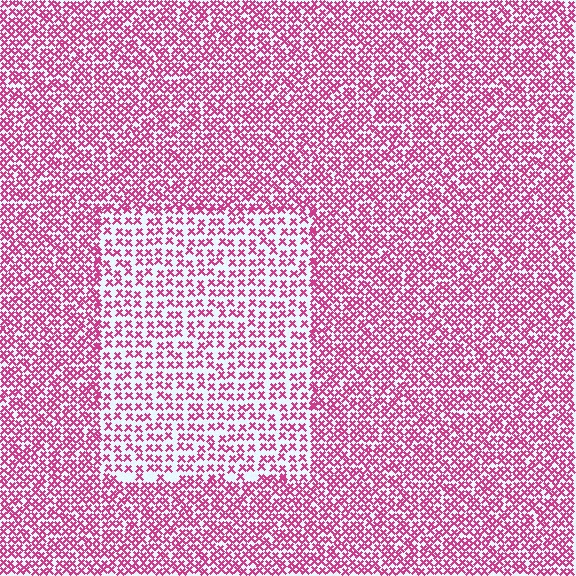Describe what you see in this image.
The image contains small magenta elements arranged at two different densities. A rectangle-shaped region is visible where the elements are less densely packed than the surrounding area.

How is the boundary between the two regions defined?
The boundary is defined by a change in element density (approximately 1.8x ratio). All elements are the same color, size, and shape.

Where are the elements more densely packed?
The elements are more densely packed outside the rectangle boundary.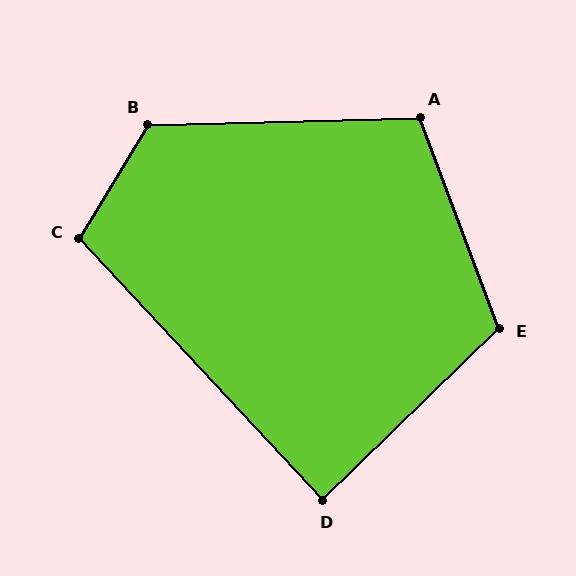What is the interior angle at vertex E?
Approximately 114 degrees (obtuse).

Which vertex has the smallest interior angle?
D, at approximately 89 degrees.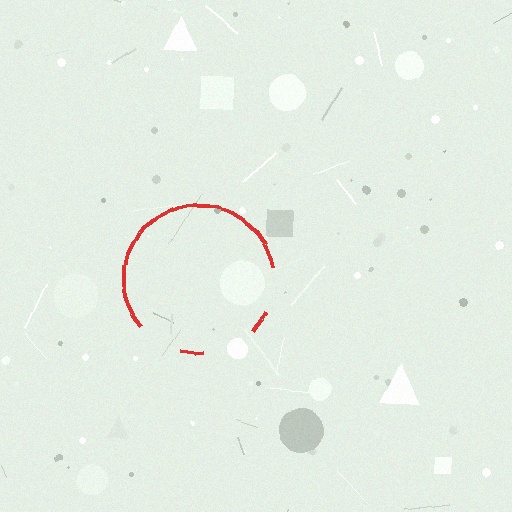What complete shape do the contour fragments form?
The contour fragments form a circle.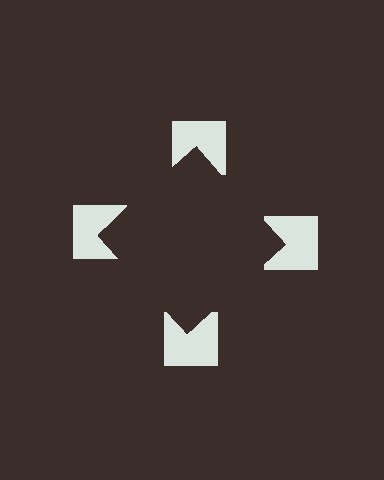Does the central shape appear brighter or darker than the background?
It typically appears slightly darker than the background, even though no actual brightness change is drawn.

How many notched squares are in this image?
There are 4 — one at each vertex of the illusory square.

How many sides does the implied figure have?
4 sides.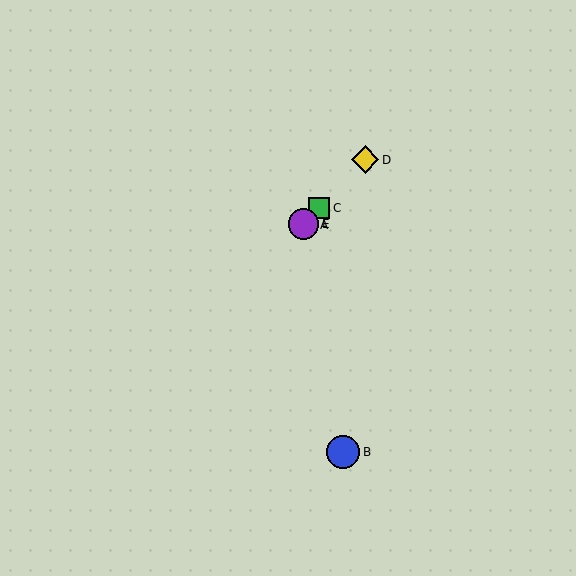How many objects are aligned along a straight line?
4 objects (A, C, D, E) are aligned along a straight line.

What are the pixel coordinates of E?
Object E is at (304, 224).